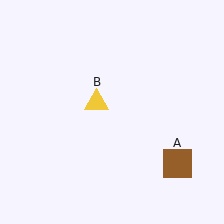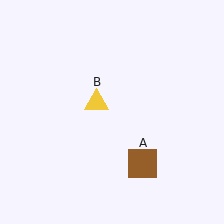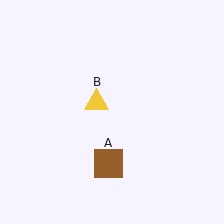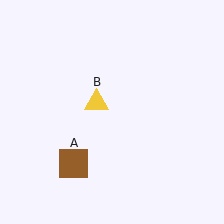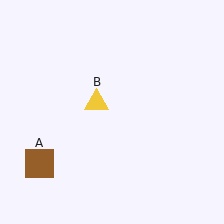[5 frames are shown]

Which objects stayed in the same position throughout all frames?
Yellow triangle (object B) remained stationary.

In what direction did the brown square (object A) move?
The brown square (object A) moved left.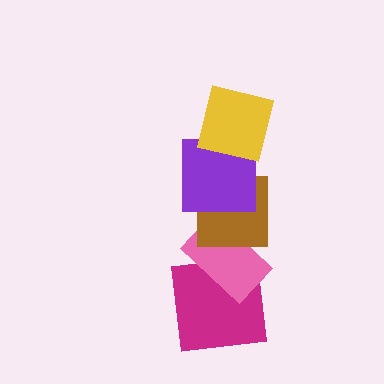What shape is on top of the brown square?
The purple square is on top of the brown square.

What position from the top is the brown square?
The brown square is 3rd from the top.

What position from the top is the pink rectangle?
The pink rectangle is 4th from the top.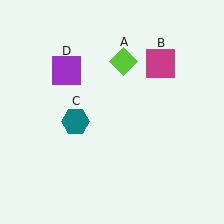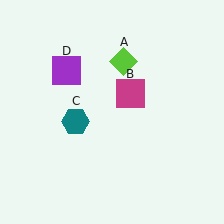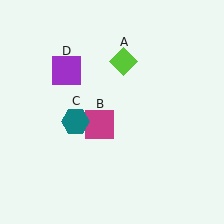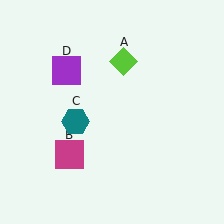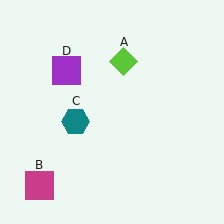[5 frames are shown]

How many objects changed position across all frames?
1 object changed position: magenta square (object B).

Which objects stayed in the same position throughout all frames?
Lime diamond (object A) and teal hexagon (object C) and purple square (object D) remained stationary.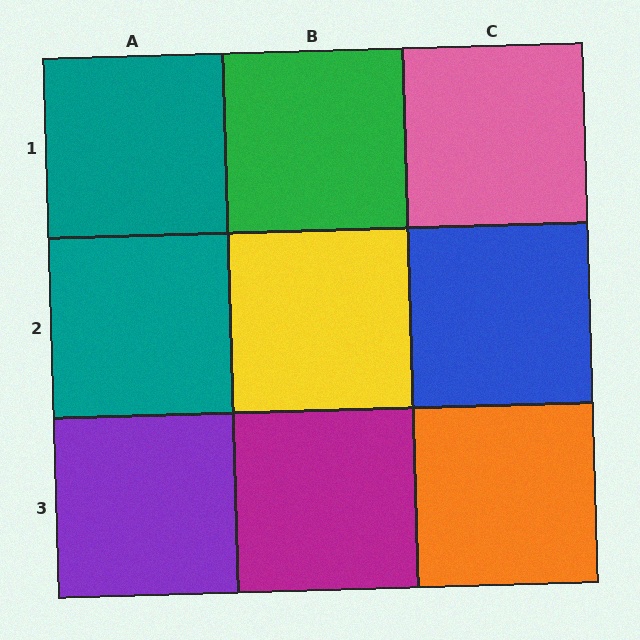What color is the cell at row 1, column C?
Pink.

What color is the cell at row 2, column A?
Teal.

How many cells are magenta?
1 cell is magenta.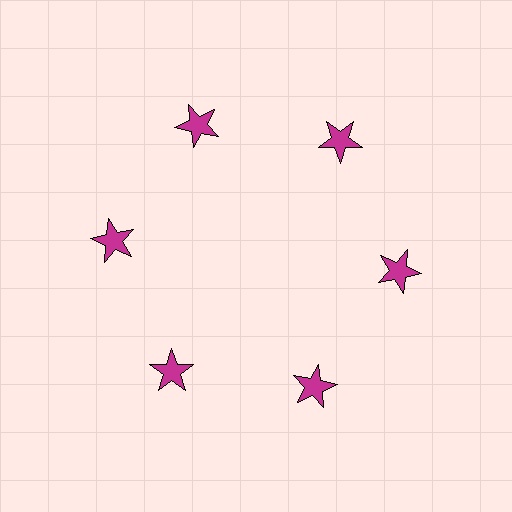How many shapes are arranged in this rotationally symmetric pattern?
There are 6 shapes, arranged in 6 groups of 1.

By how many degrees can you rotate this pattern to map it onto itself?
The pattern maps onto itself every 60 degrees of rotation.